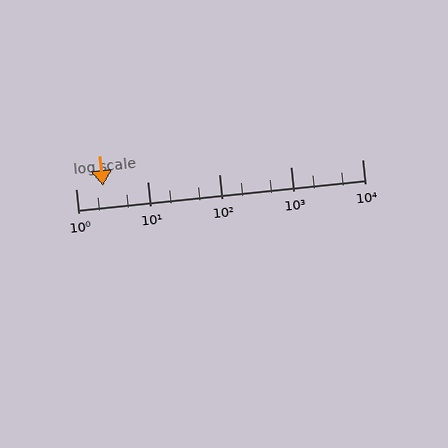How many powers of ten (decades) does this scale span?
The scale spans 4 decades, from 1 to 10000.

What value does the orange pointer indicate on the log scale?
The pointer indicates approximately 2.4.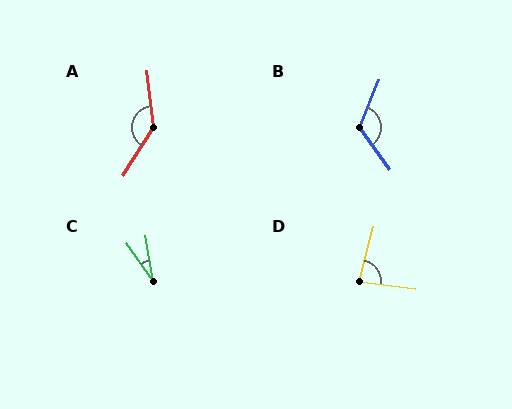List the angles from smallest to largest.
C (25°), D (82°), B (122°), A (141°).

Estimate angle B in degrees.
Approximately 122 degrees.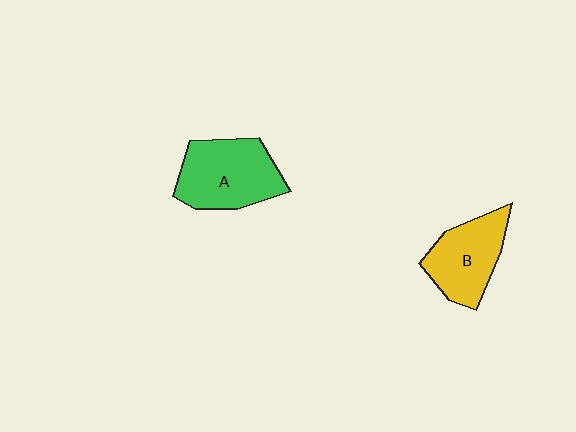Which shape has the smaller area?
Shape B (yellow).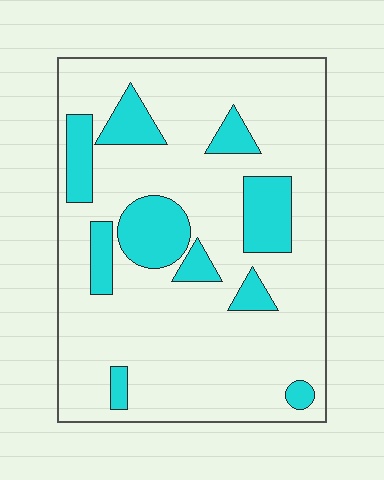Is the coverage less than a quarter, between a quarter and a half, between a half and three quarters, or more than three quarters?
Less than a quarter.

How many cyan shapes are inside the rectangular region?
10.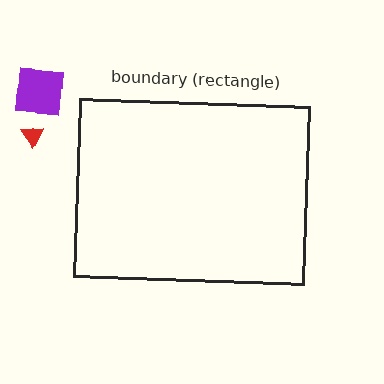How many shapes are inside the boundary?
0 inside, 2 outside.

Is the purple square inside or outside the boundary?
Outside.